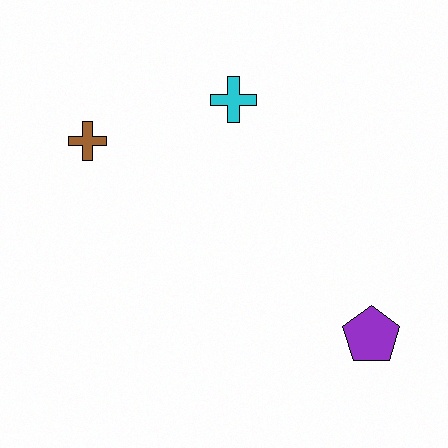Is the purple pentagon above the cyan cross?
No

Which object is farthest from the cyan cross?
The purple pentagon is farthest from the cyan cross.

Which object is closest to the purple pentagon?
The cyan cross is closest to the purple pentagon.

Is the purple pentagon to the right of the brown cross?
Yes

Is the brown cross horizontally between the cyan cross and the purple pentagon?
No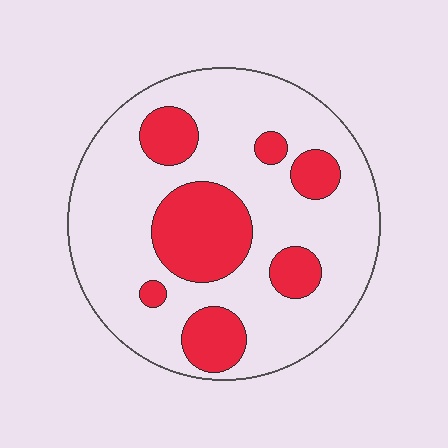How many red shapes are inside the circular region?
7.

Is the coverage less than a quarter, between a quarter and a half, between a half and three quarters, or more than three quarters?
Between a quarter and a half.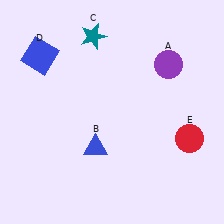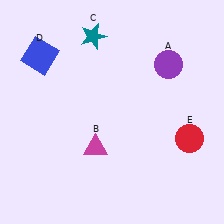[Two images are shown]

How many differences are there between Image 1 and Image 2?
There is 1 difference between the two images.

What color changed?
The triangle (B) changed from blue in Image 1 to magenta in Image 2.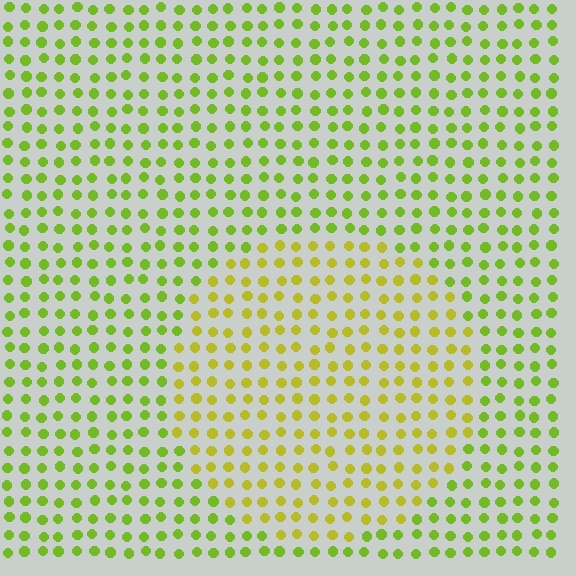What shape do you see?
I see a circle.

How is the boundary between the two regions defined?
The boundary is defined purely by a slight shift in hue (about 28 degrees). Spacing, size, and orientation are identical on both sides.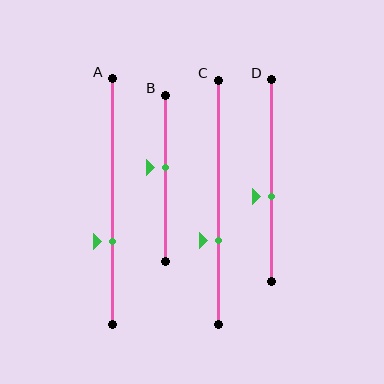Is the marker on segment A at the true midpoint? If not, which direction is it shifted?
No, the marker on segment A is shifted downward by about 17% of the segment length.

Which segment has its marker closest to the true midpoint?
Segment B has its marker closest to the true midpoint.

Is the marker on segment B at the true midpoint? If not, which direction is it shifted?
No, the marker on segment B is shifted upward by about 7% of the segment length.